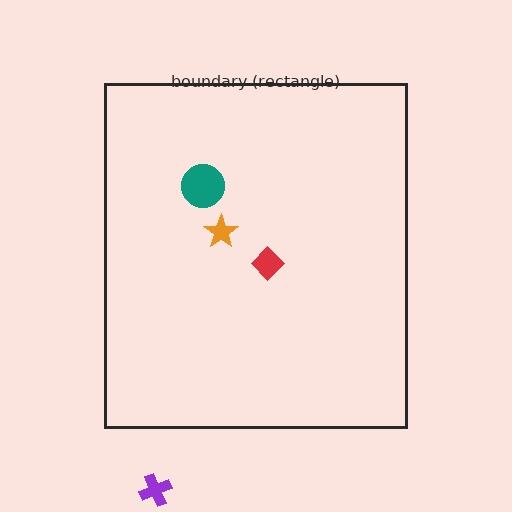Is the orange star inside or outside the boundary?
Inside.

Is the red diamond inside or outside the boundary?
Inside.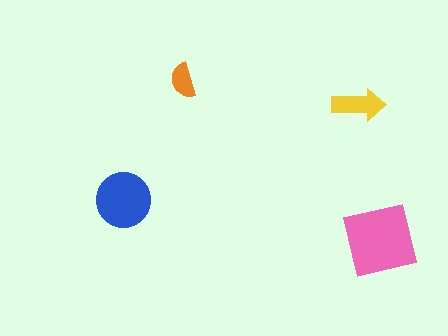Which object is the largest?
The pink square.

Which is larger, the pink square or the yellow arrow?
The pink square.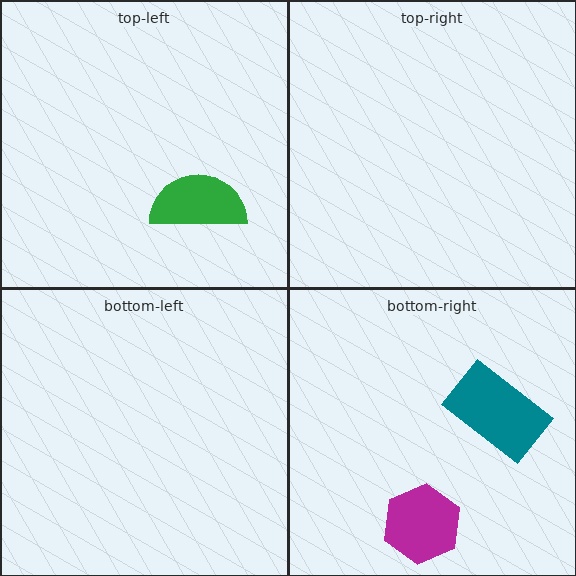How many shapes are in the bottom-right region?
2.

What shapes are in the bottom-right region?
The teal rectangle, the magenta hexagon.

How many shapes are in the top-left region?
1.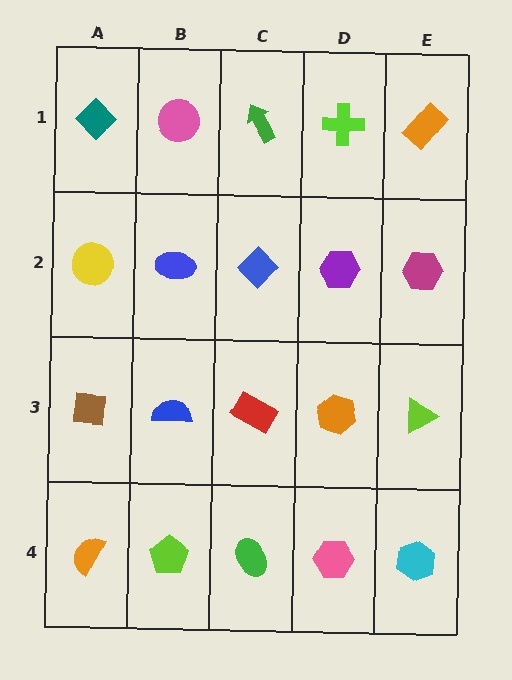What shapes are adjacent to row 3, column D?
A purple hexagon (row 2, column D), a pink hexagon (row 4, column D), a red rectangle (row 3, column C), a lime triangle (row 3, column E).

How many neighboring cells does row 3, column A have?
3.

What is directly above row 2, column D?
A lime cross.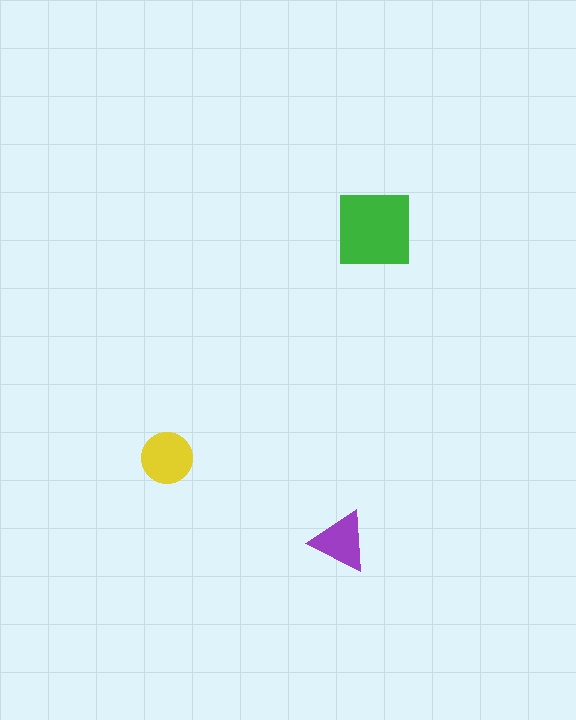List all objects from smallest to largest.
The purple triangle, the yellow circle, the green square.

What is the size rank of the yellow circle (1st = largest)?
2nd.